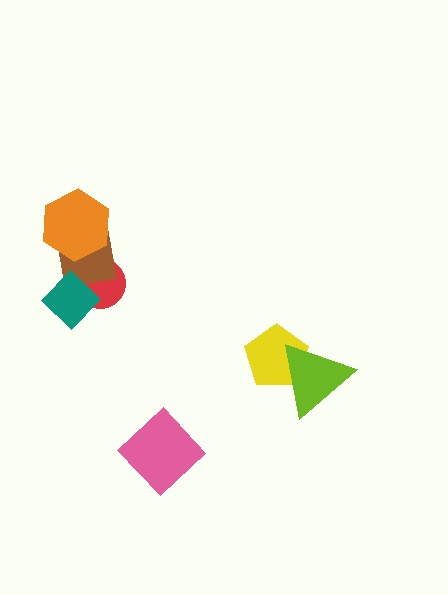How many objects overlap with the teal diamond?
2 objects overlap with the teal diamond.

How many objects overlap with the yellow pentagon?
1 object overlaps with the yellow pentagon.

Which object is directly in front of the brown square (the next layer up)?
The teal diamond is directly in front of the brown square.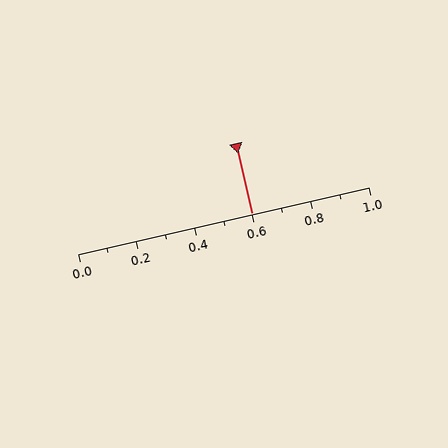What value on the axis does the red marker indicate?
The marker indicates approximately 0.6.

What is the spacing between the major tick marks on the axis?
The major ticks are spaced 0.2 apart.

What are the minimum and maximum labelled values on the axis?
The axis runs from 0.0 to 1.0.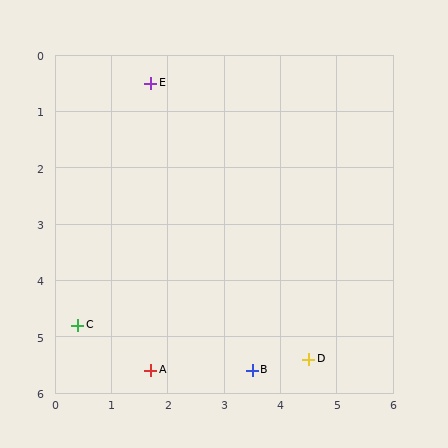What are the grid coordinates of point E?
Point E is at approximately (1.7, 0.5).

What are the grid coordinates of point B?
Point B is at approximately (3.5, 5.6).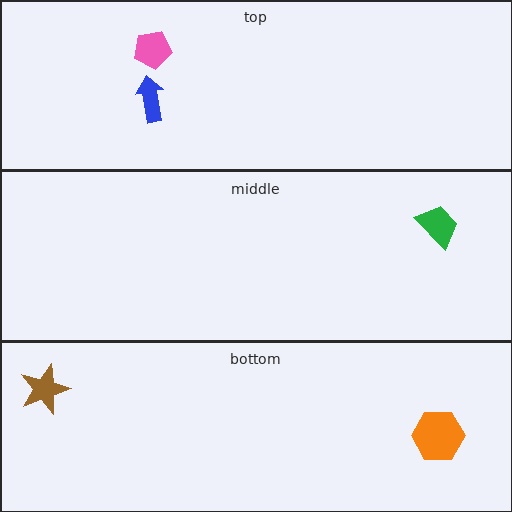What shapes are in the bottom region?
The orange hexagon, the brown star.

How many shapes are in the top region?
2.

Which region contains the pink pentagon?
The top region.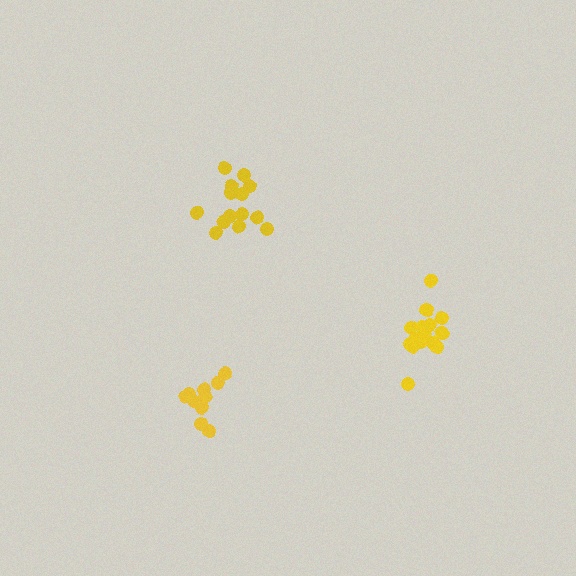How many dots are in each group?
Group 1: 10 dots, Group 2: 15 dots, Group 3: 16 dots (41 total).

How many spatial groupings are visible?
There are 3 spatial groupings.